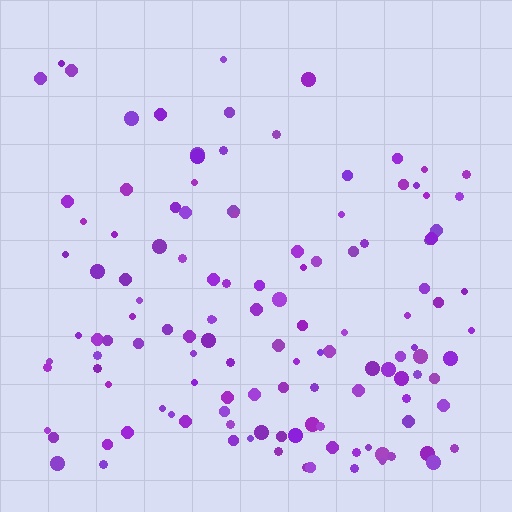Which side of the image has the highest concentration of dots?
The bottom.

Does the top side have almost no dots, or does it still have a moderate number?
Still a moderate number, just noticeably fewer than the bottom.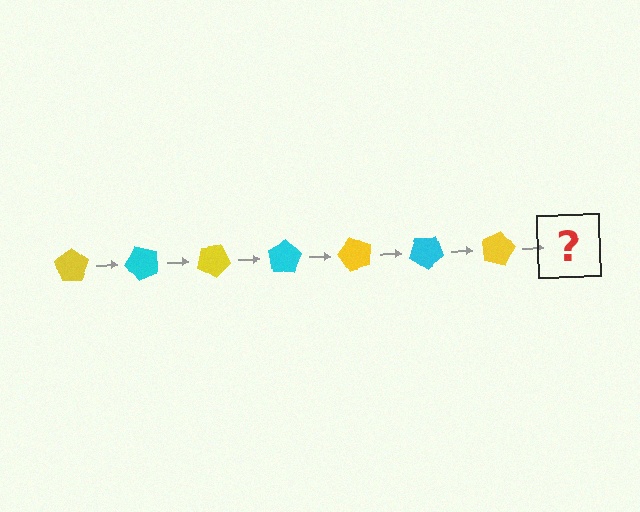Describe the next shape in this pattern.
It should be a cyan pentagon, rotated 350 degrees from the start.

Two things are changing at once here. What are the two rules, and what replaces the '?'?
The two rules are that it rotates 50 degrees each step and the color cycles through yellow and cyan. The '?' should be a cyan pentagon, rotated 350 degrees from the start.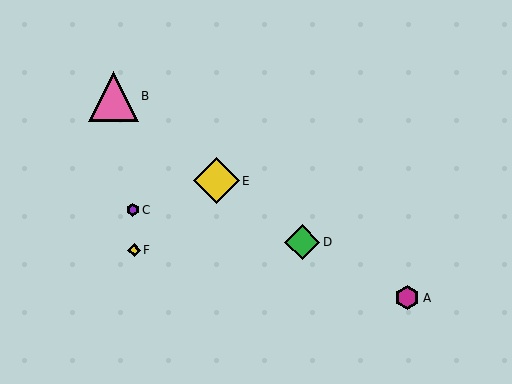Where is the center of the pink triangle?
The center of the pink triangle is at (113, 96).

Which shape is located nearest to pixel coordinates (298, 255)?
The green diamond (labeled D) at (302, 242) is nearest to that location.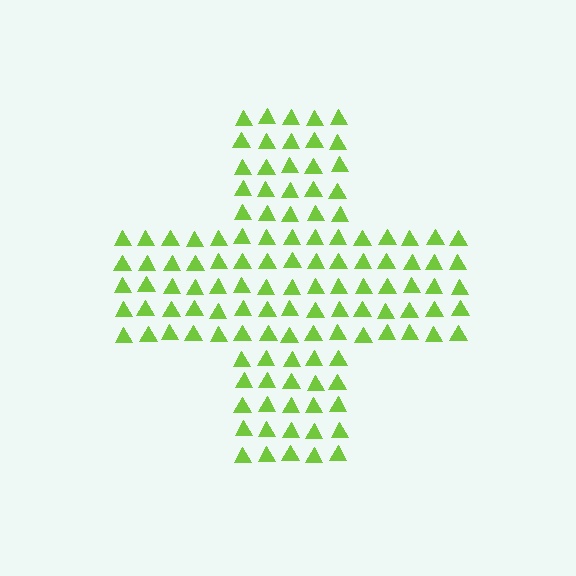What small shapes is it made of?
It is made of small triangles.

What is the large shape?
The large shape is a cross.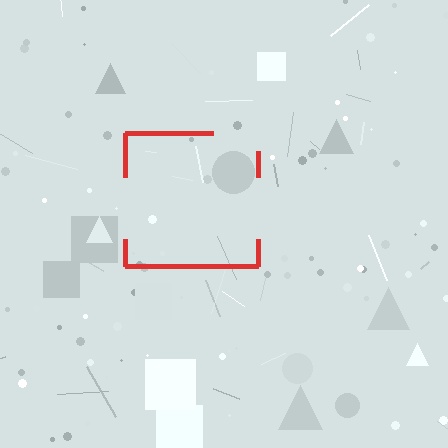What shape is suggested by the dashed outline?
The dashed outline suggests a square.